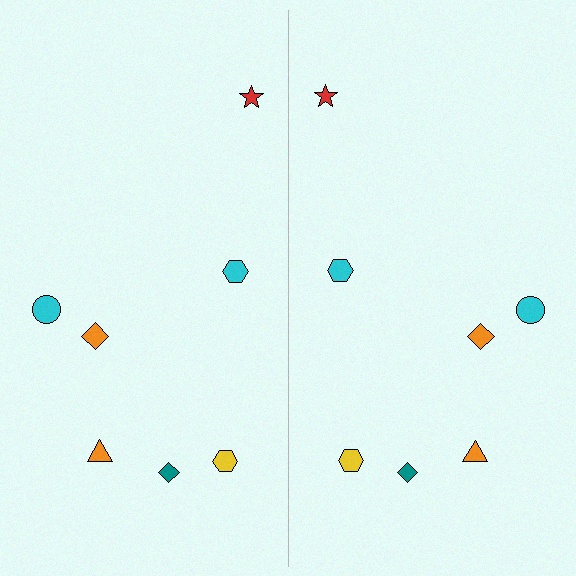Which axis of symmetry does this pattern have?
The pattern has a vertical axis of symmetry running through the center of the image.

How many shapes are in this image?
There are 14 shapes in this image.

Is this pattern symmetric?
Yes, this pattern has bilateral (reflection) symmetry.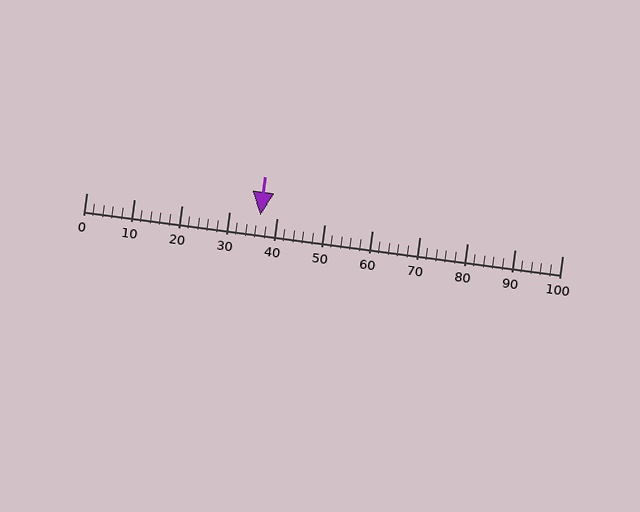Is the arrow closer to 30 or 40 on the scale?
The arrow is closer to 40.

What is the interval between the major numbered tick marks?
The major tick marks are spaced 10 units apart.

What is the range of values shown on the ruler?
The ruler shows values from 0 to 100.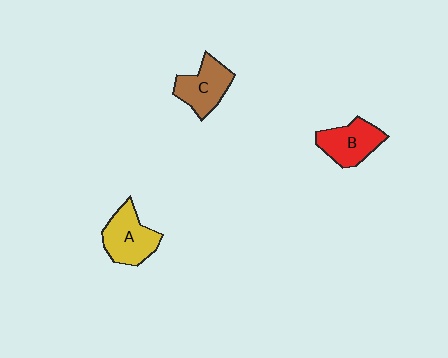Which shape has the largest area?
Shape A (yellow).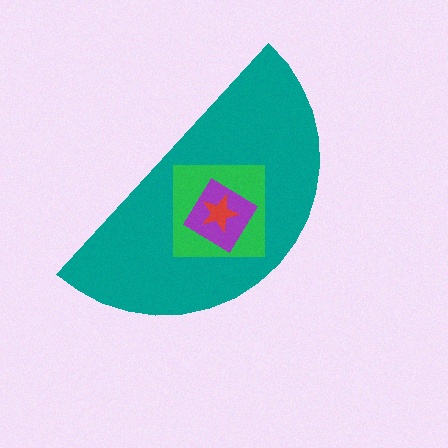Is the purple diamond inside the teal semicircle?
Yes.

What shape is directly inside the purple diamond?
The red star.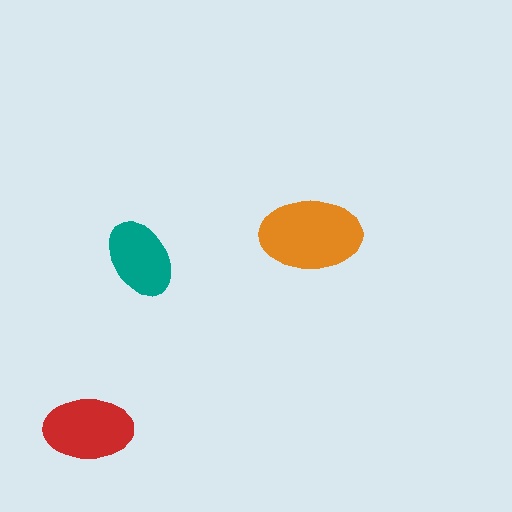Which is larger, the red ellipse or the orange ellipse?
The orange one.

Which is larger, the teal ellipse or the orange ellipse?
The orange one.